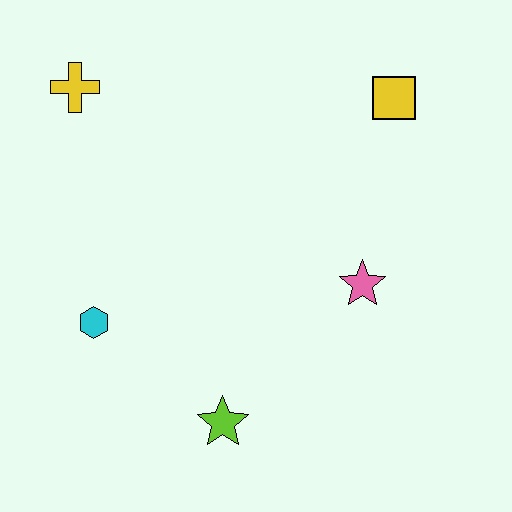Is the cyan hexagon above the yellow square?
No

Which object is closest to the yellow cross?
The cyan hexagon is closest to the yellow cross.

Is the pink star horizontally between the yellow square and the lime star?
Yes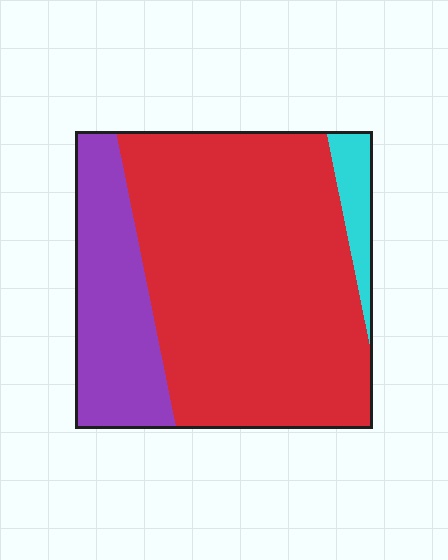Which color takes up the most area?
Red, at roughly 70%.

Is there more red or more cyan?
Red.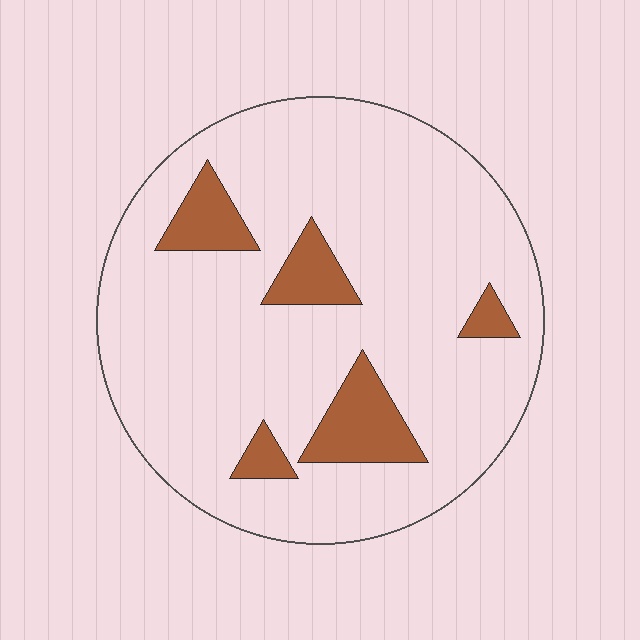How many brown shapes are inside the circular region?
5.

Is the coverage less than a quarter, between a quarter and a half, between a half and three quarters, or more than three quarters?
Less than a quarter.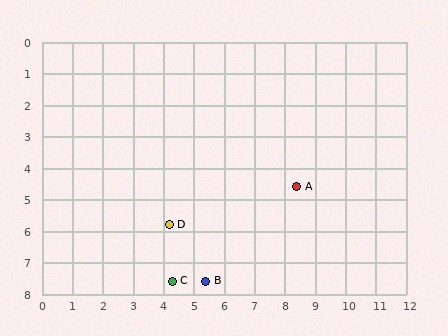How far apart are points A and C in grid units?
Points A and C are about 5.1 grid units apart.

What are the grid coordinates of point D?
Point D is at approximately (4.2, 5.8).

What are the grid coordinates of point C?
Point C is at approximately (4.3, 7.6).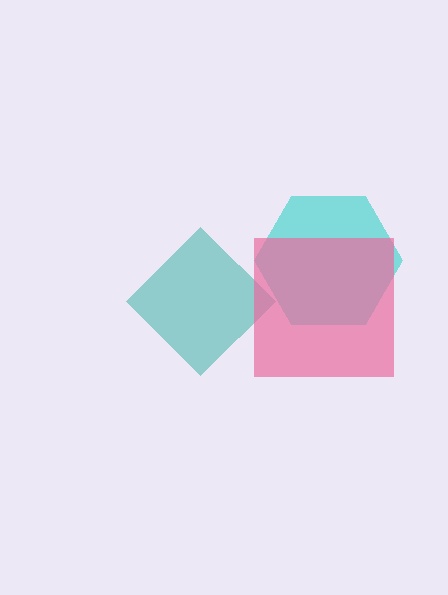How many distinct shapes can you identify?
There are 3 distinct shapes: a cyan hexagon, a teal diamond, a pink square.